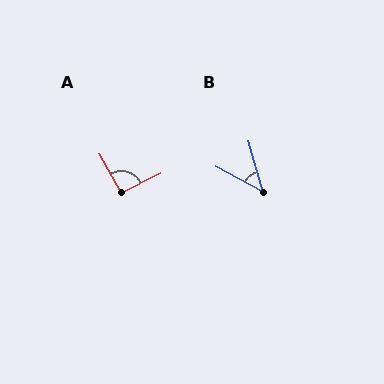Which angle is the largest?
A, at approximately 93 degrees.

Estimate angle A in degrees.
Approximately 93 degrees.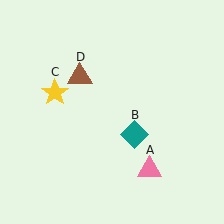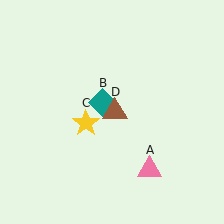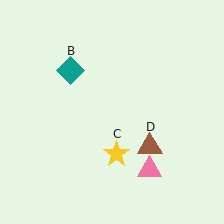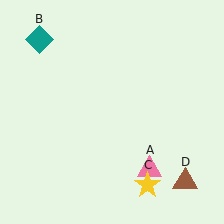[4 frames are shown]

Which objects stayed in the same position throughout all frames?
Pink triangle (object A) remained stationary.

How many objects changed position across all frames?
3 objects changed position: teal diamond (object B), yellow star (object C), brown triangle (object D).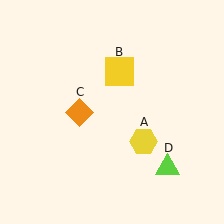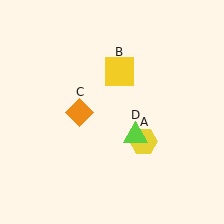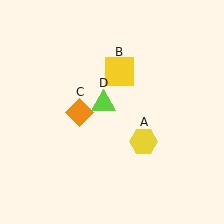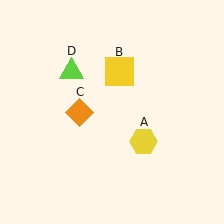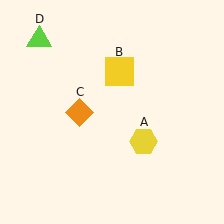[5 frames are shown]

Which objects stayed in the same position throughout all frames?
Yellow hexagon (object A) and yellow square (object B) and orange diamond (object C) remained stationary.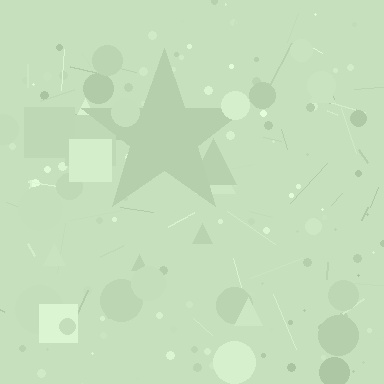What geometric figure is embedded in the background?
A star is embedded in the background.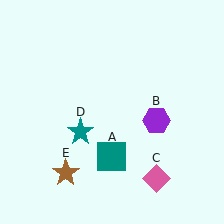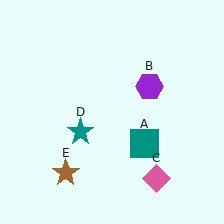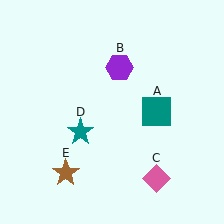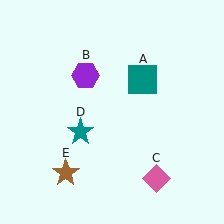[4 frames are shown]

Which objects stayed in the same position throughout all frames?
Pink diamond (object C) and teal star (object D) and brown star (object E) remained stationary.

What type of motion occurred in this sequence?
The teal square (object A), purple hexagon (object B) rotated counterclockwise around the center of the scene.